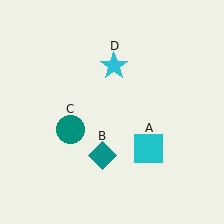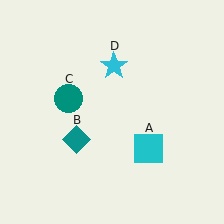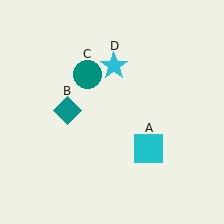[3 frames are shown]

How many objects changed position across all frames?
2 objects changed position: teal diamond (object B), teal circle (object C).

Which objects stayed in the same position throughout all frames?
Cyan square (object A) and cyan star (object D) remained stationary.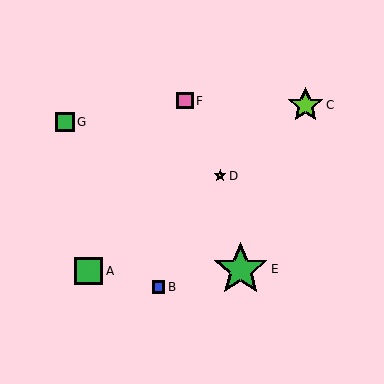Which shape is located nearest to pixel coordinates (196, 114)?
The pink square (labeled F) at (185, 101) is nearest to that location.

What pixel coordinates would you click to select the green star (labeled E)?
Click at (241, 269) to select the green star E.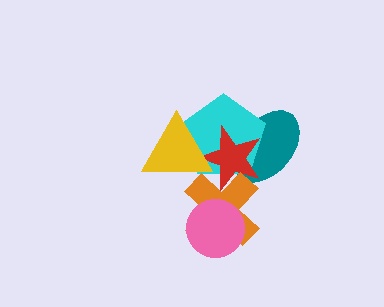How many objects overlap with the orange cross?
3 objects overlap with the orange cross.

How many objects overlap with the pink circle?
1 object overlaps with the pink circle.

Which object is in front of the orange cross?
The pink circle is in front of the orange cross.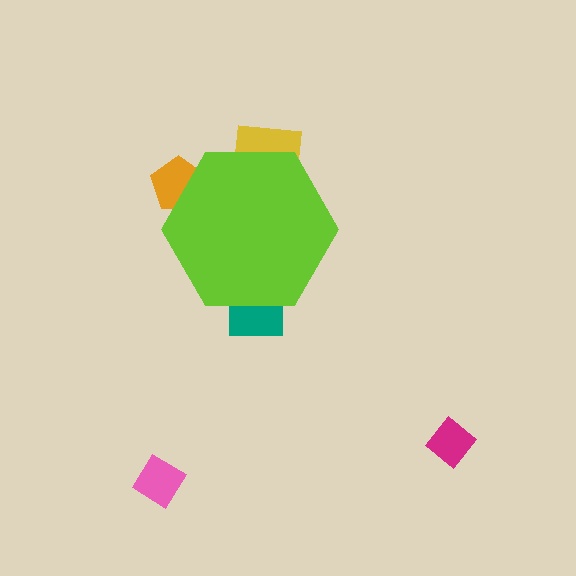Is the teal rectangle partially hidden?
Yes, the teal rectangle is partially hidden behind the lime hexagon.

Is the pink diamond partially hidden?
No, the pink diamond is fully visible.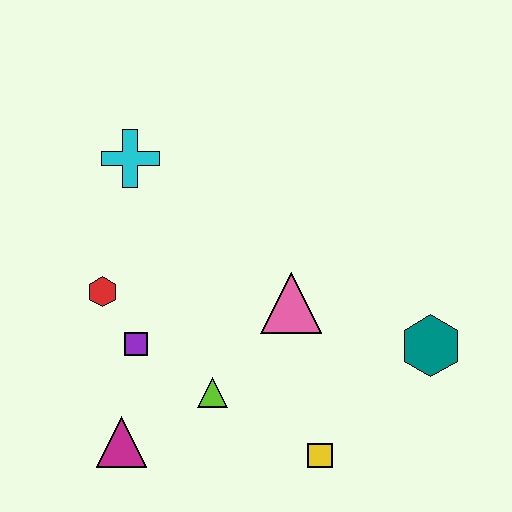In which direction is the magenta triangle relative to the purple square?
The magenta triangle is below the purple square.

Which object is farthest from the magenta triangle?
The teal hexagon is farthest from the magenta triangle.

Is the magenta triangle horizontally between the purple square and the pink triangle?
No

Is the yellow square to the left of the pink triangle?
No